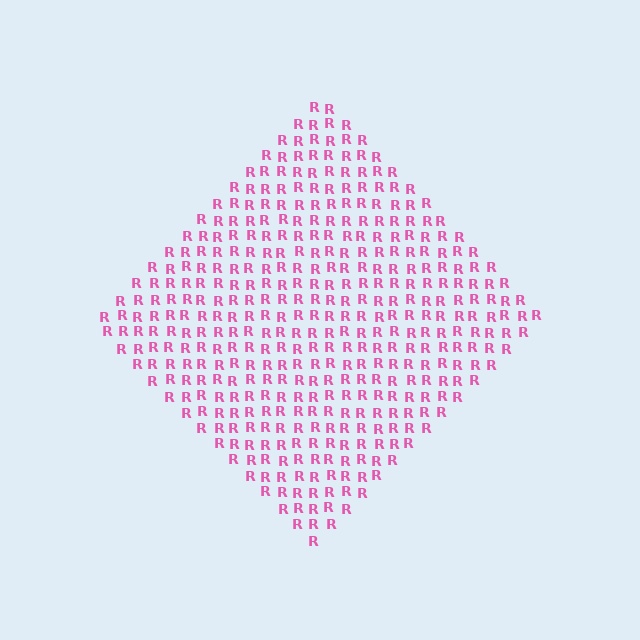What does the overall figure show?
The overall figure shows a diamond.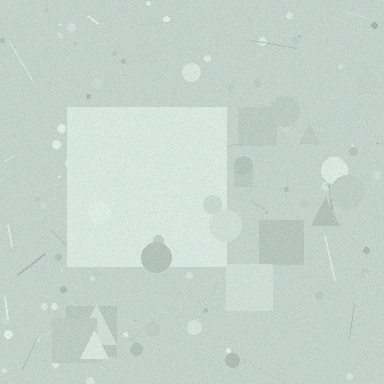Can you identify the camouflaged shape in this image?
The camouflaged shape is a square.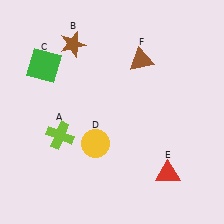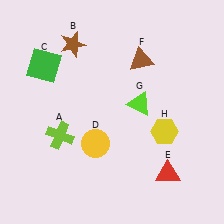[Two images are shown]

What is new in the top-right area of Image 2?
A lime triangle (G) was added in the top-right area of Image 2.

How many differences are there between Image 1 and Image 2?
There are 2 differences between the two images.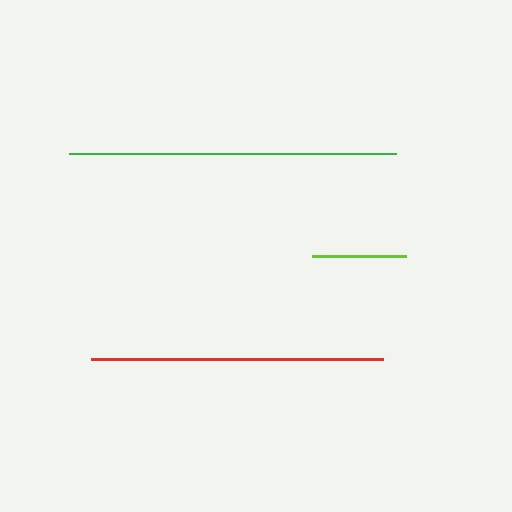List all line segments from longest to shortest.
From longest to shortest: green, red, lime.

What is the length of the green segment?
The green segment is approximately 327 pixels long.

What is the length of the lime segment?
The lime segment is approximately 95 pixels long.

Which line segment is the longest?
The green line is the longest at approximately 327 pixels.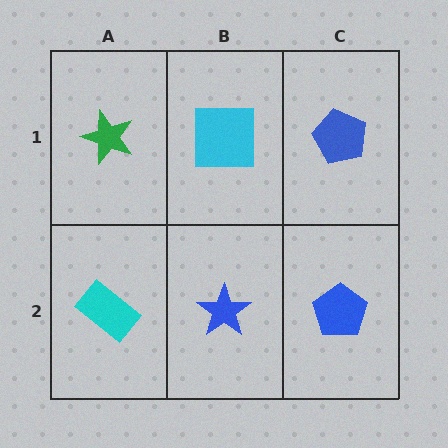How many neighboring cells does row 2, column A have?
2.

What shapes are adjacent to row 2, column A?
A green star (row 1, column A), a blue star (row 2, column B).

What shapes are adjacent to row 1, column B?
A blue star (row 2, column B), a green star (row 1, column A), a blue pentagon (row 1, column C).